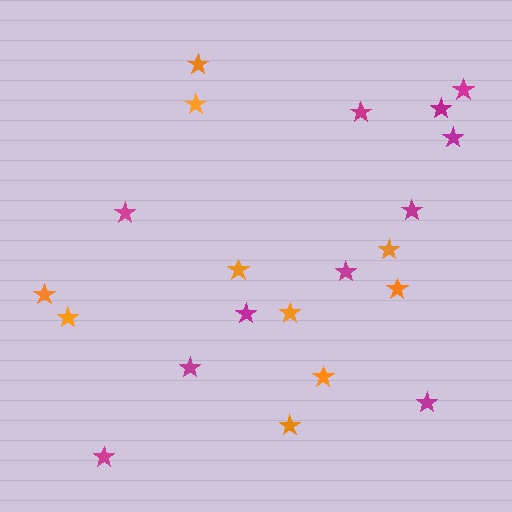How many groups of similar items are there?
There are 2 groups: one group of orange stars (10) and one group of magenta stars (11).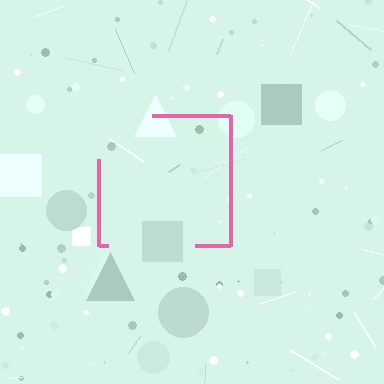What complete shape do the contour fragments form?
The contour fragments form a square.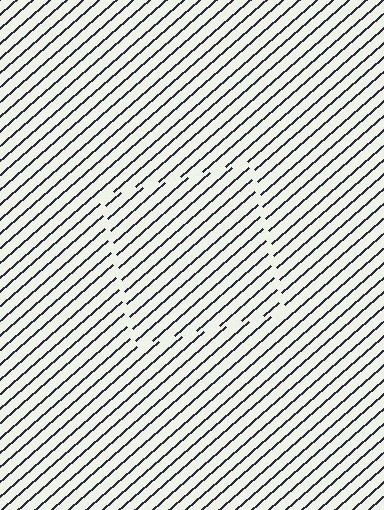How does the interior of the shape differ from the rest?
The interior of the shape contains the same grating, shifted by half a period — the contour is defined by the phase discontinuity where line-ends from the inner and outer gratings abut.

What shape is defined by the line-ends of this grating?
An illusory square. The interior of the shape contains the same grating, shifted by half a period — the contour is defined by the phase discontinuity where line-ends from the inner and outer gratings abut.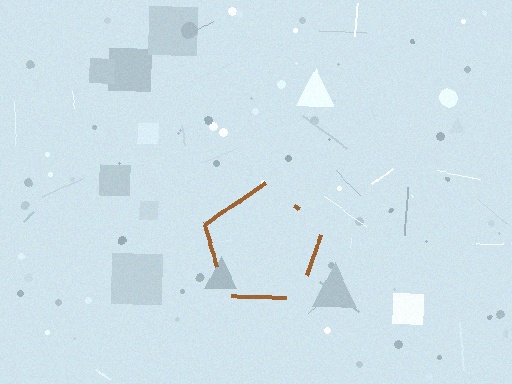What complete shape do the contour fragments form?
The contour fragments form a pentagon.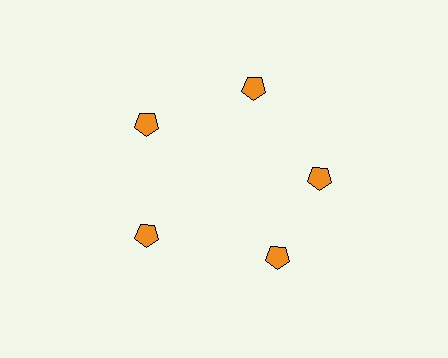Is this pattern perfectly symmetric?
No. The 5 orange pentagons are arranged in a ring, but one element near the 5 o'clock position is rotated out of alignment along the ring, breaking the 5-fold rotational symmetry.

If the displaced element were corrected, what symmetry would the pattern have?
It would have 5-fold rotational symmetry — the pattern would map onto itself every 72 degrees.